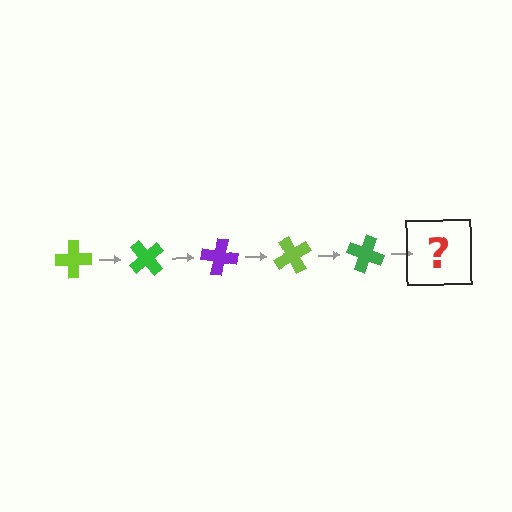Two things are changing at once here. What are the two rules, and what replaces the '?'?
The two rules are that it rotates 50 degrees each step and the color cycles through lime, green, and purple. The '?' should be a purple cross, rotated 250 degrees from the start.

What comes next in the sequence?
The next element should be a purple cross, rotated 250 degrees from the start.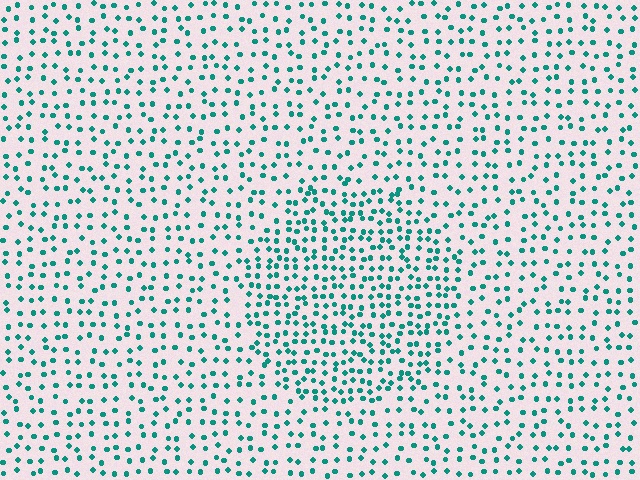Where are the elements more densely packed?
The elements are more densely packed inside the circle boundary.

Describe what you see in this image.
The image contains small teal elements arranged at two different densities. A circle-shaped region is visible where the elements are more densely packed than the surrounding area.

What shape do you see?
I see a circle.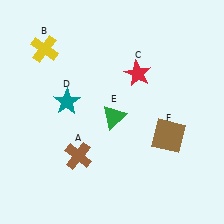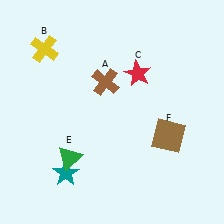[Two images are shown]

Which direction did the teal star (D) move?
The teal star (D) moved down.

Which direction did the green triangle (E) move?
The green triangle (E) moved left.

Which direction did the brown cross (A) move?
The brown cross (A) moved up.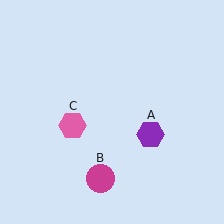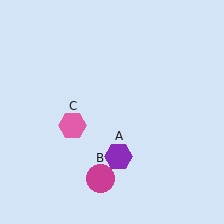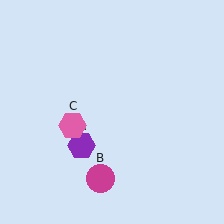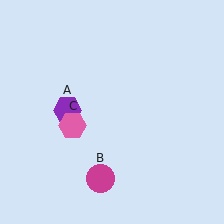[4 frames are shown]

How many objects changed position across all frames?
1 object changed position: purple hexagon (object A).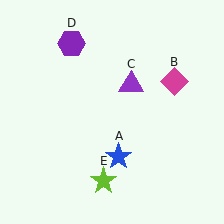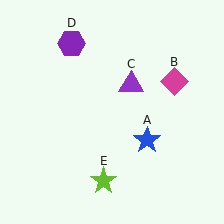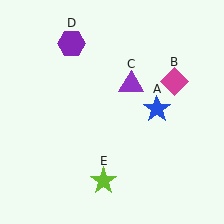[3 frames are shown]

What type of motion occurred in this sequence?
The blue star (object A) rotated counterclockwise around the center of the scene.